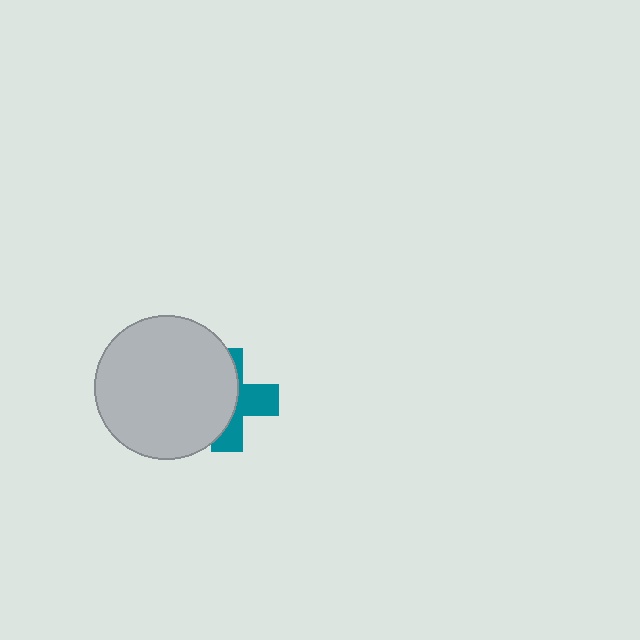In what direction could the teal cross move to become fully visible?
The teal cross could move right. That would shift it out from behind the light gray circle entirely.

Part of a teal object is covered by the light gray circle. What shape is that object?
It is a cross.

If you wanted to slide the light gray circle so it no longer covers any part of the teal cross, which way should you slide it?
Slide it left — that is the most direct way to separate the two shapes.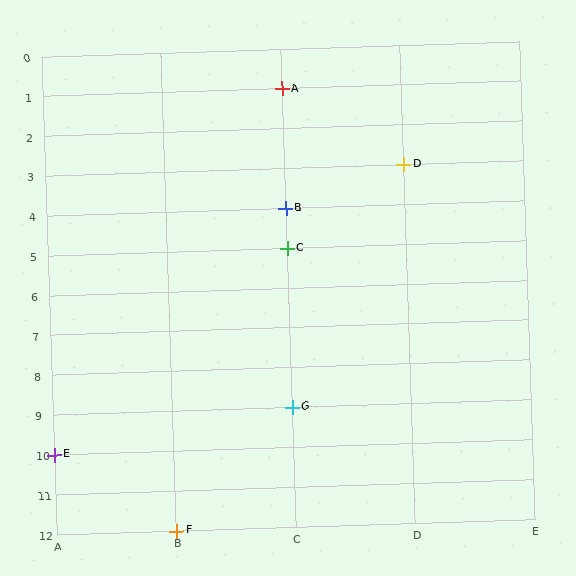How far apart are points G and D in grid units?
Points G and D are 1 column and 6 rows apart (about 6.1 grid units diagonally).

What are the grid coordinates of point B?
Point B is at grid coordinates (C, 4).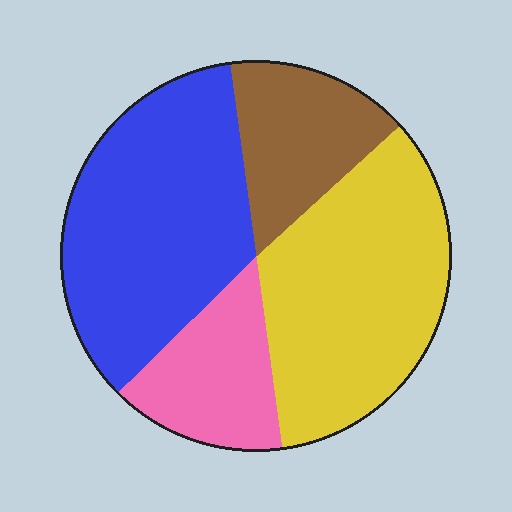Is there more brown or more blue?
Blue.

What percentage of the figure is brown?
Brown covers about 15% of the figure.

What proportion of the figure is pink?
Pink takes up about one sixth (1/6) of the figure.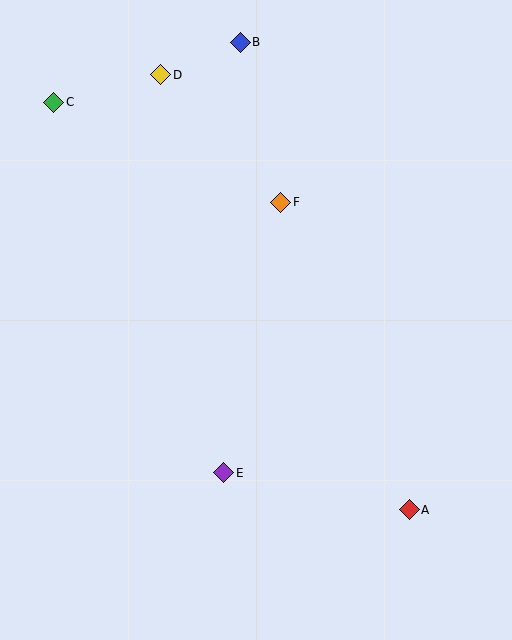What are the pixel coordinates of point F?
Point F is at (281, 202).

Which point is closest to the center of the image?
Point F at (281, 202) is closest to the center.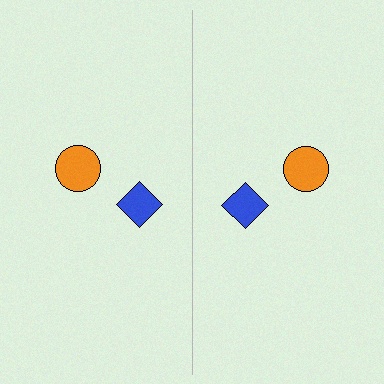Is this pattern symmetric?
Yes, this pattern has bilateral (reflection) symmetry.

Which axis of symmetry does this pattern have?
The pattern has a vertical axis of symmetry running through the center of the image.